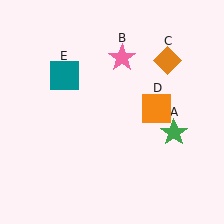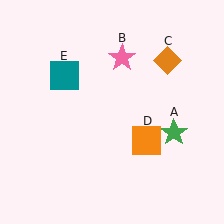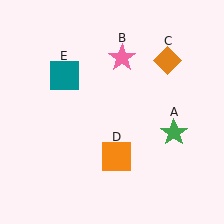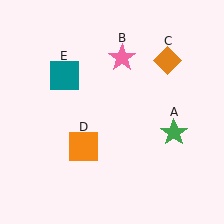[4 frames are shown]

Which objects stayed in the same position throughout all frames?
Green star (object A) and pink star (object B) and orange diamond (object C) and teal square (object E) remained stationary.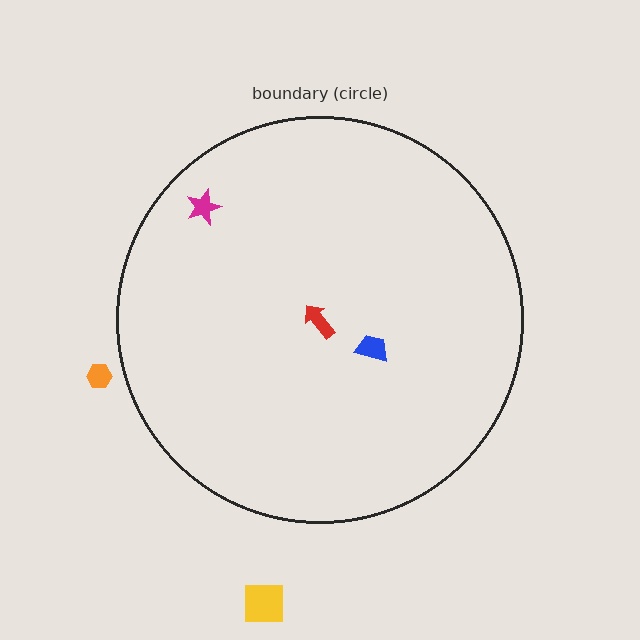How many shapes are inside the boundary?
3 inside, 2 outside.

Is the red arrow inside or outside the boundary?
Inside.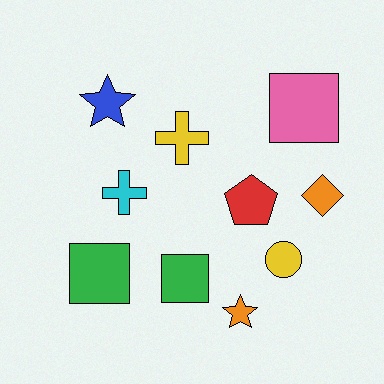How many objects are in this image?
There are 10 objects.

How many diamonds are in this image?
There is 1 diamond.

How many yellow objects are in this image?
There are 2 yellow objects.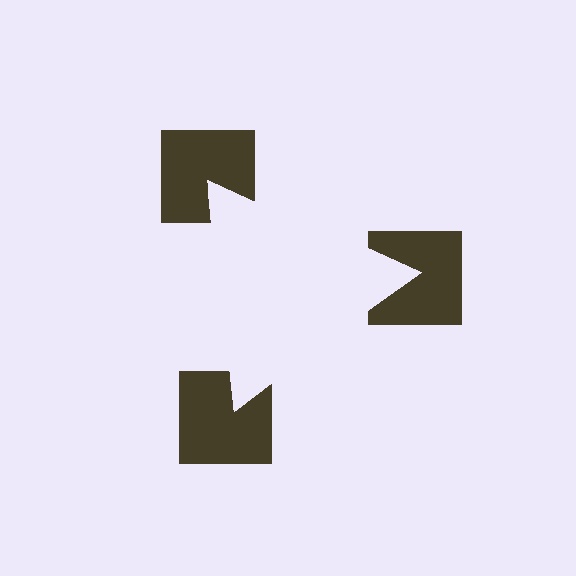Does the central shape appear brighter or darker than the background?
It typically appears slightly brighter than the background, even though no actual brightness change is drawn.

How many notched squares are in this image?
There are 3 — one at each vertex of the illusory triangle.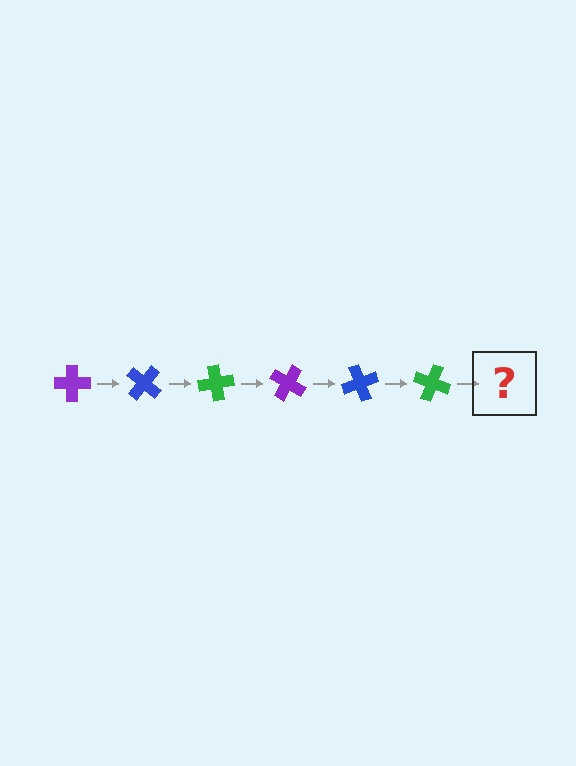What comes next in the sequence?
The next element should be a purple cross, rotated 240 degrees from the start.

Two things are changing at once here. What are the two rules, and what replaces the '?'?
The two rules are that it rotates 40 degrees each step and the color cycles through purple, blue, and green. The '?' should be a purple cross, rotated 240 degrees from the start.